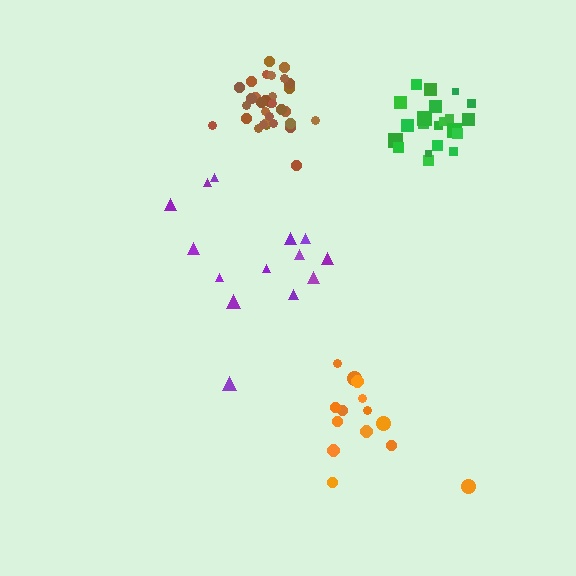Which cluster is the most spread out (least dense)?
Orange.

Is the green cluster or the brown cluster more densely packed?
Brown.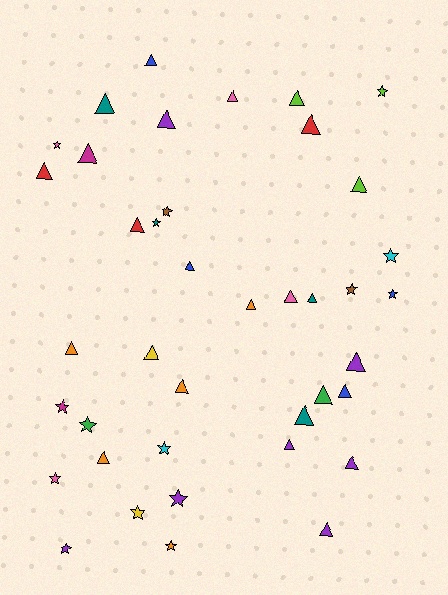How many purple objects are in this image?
There are 7 purple objects.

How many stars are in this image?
There are 15 stars.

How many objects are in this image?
There are 40 objects.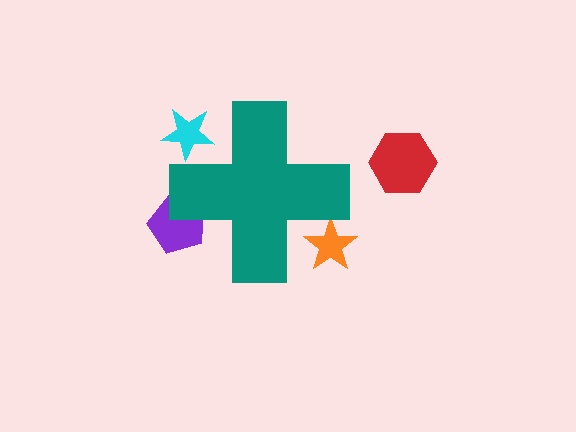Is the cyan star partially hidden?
Yes, the cyan star is partially hidden behind the teal cross.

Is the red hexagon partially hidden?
No, the red hexagon is fully visible.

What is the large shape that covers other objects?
A teal cross.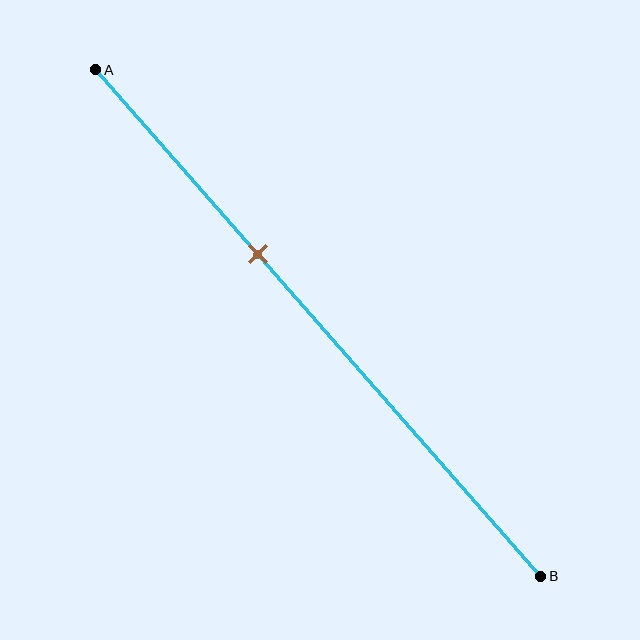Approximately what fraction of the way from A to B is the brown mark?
The brown mark is approximately 35% of the way from A to B.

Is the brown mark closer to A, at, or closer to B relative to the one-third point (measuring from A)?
The brown mark is closer to point B than the one-third point of segment AB.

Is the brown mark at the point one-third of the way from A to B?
No, the mark is at about 35% from A, not at the 33% one-third point.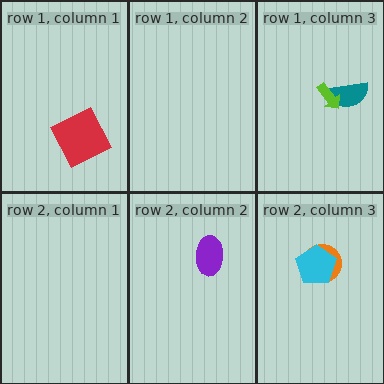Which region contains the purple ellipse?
The row 2, column 2 region.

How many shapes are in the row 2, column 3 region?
2.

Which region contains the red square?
The row 1, column 1 region.